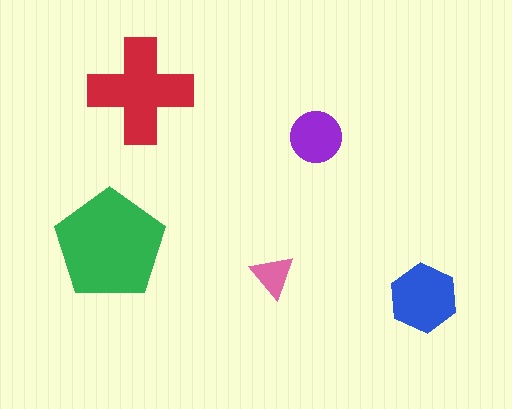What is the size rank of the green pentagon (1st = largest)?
1st.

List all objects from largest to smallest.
The green pentagon, the red cross, the blue hexagon, the purple circle, the pink triangle.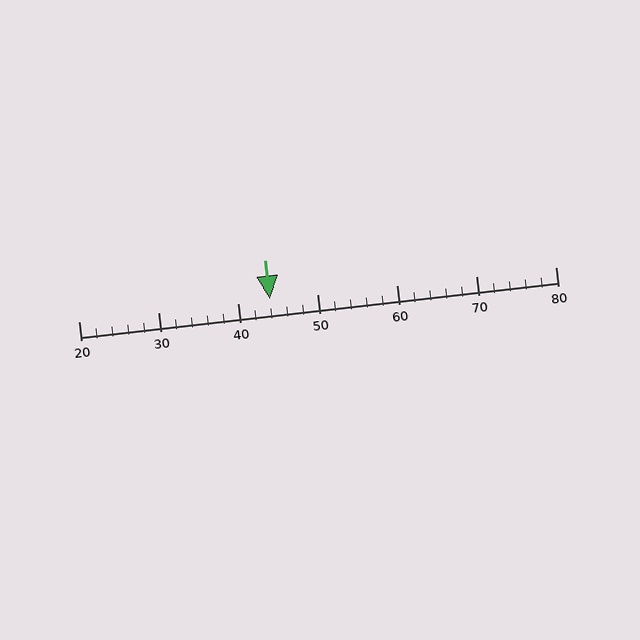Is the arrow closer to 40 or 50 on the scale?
The arrow is closer to 40.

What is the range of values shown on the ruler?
The ruler shows values from 20 to 80.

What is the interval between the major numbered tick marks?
The major tick marks are spaced 10 units apart.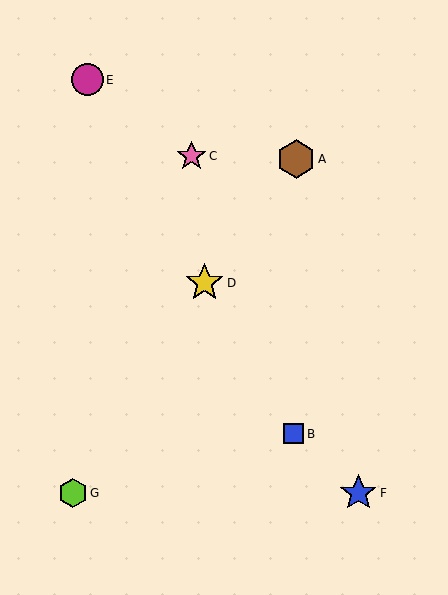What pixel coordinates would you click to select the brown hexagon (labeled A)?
Click at (296, 159) to select the brown hexagon A.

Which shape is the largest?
The brown hexagon (labeled A) is the largest.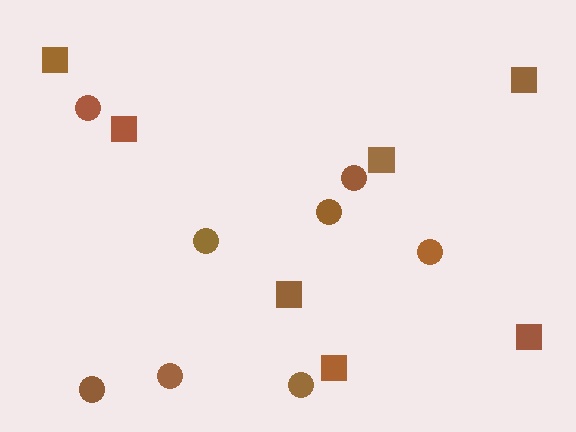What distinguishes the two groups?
There are 2 groups: one group of squares (7) and one group of circles (8).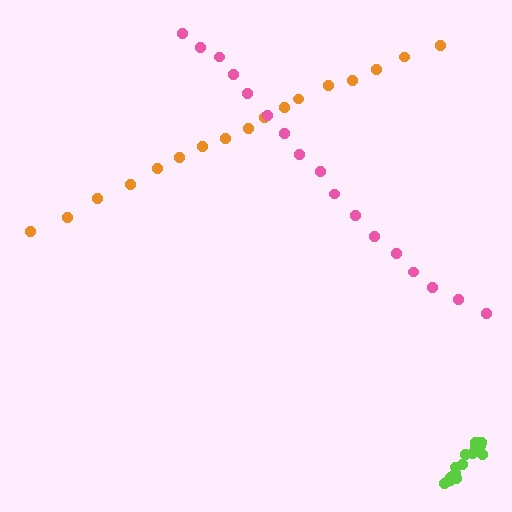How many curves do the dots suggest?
There are 3 distinct paths.